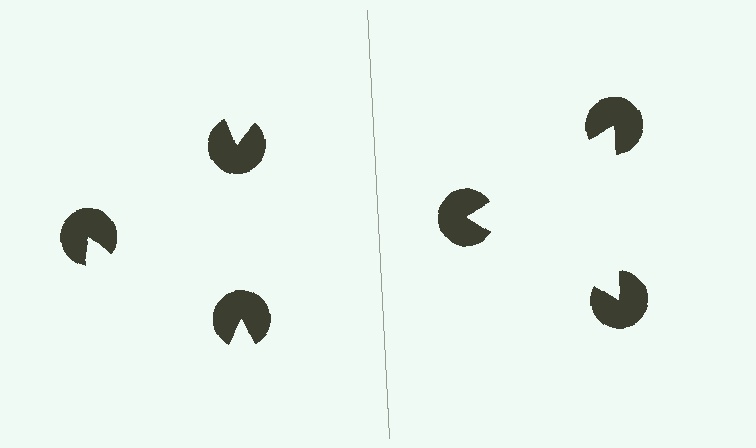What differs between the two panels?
The pac-man discs are positioned identically on both sides; only the wedge orientations differ. On the right they align to a triangle; on the left they are misaligned.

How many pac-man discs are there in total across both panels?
6 — 3 on each side.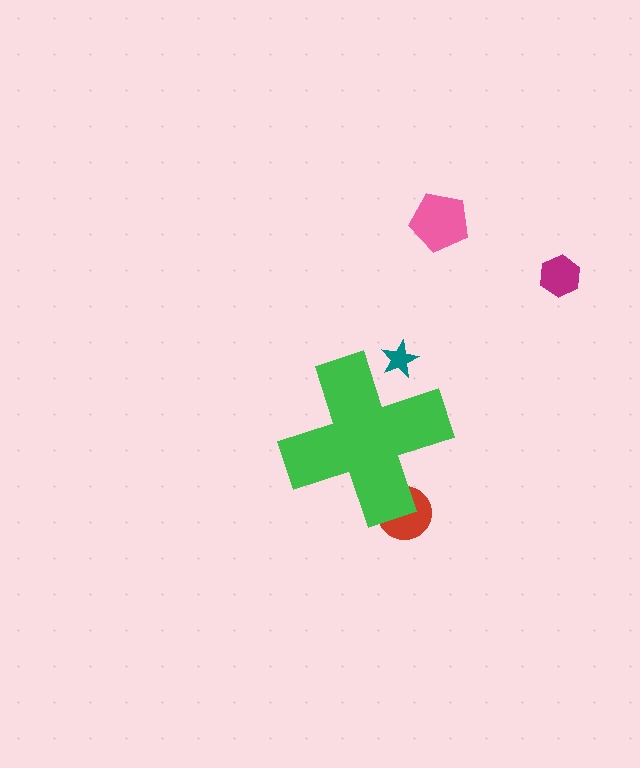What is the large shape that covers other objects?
A green cross.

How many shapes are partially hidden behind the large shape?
2 shapes are partially hidden.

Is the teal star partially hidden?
Yes, the teal star is partially hidden behind the green cross.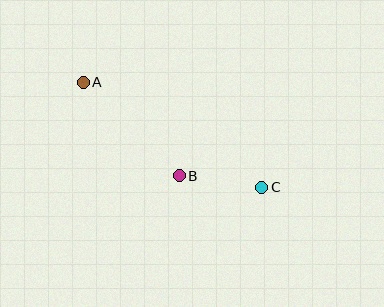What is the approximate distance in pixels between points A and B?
The distance between A and B is approximately 134 pixels.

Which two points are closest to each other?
Points B and C are closest to each other.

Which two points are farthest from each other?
Points A and C are farthest from each other.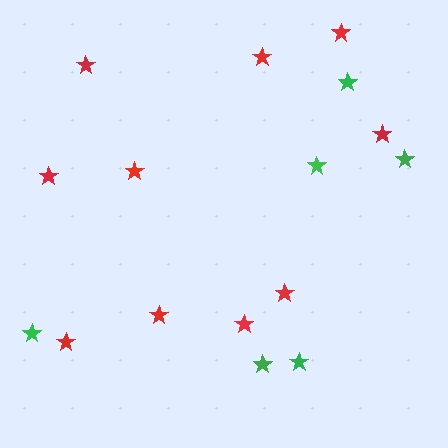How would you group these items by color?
There are 2 groups: one group of red stars (10) and one group of green stars (6).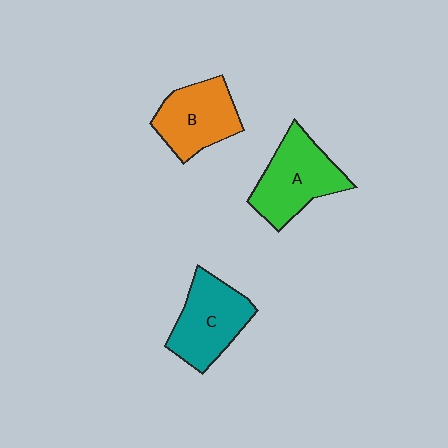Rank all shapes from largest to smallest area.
From largest to smallest: A (green), C (teal), B (orange).